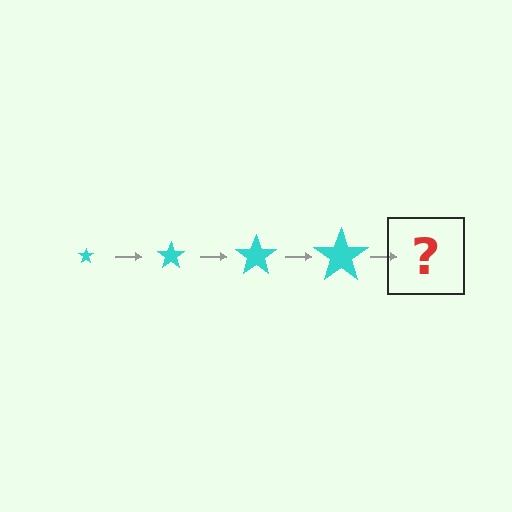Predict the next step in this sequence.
The next step is a cyan star, larger than the previous one.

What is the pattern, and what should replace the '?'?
The pattern is that the star gets progressively larger each step. The '?' should be a cyan star, larger than the previous one.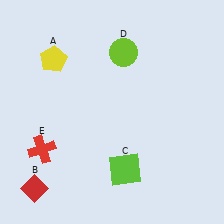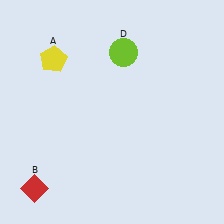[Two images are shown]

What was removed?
The lime square (C), the red cross (E) were removed in Image 2.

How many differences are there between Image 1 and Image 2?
There are 2 differences between the two images.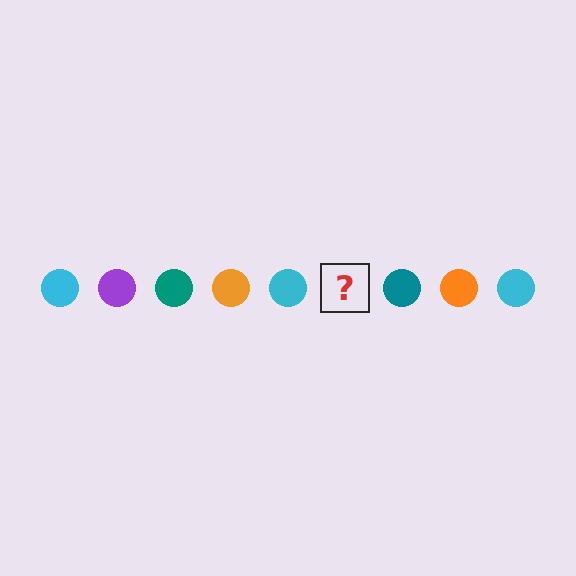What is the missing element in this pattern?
The missing element is a purple circle.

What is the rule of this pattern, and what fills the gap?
The rule is that the pattern cycles through cyan, purple, teal, orange circles. The gap should be filled with a purple circle.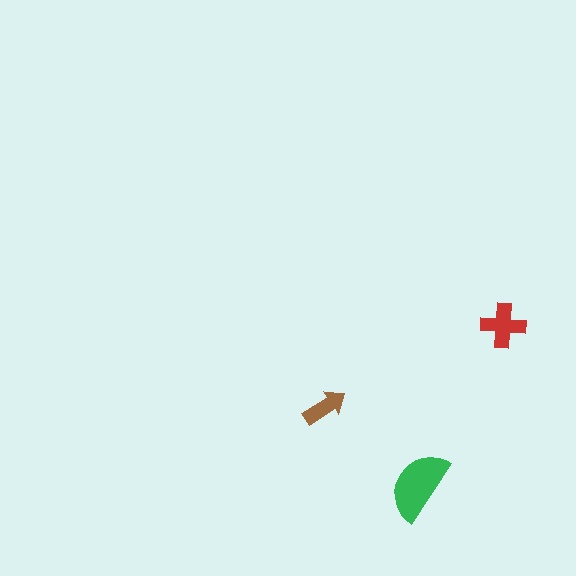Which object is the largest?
The green semicircle.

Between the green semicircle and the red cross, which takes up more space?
The green semicircle.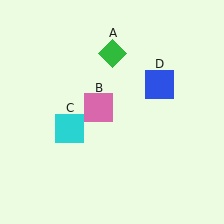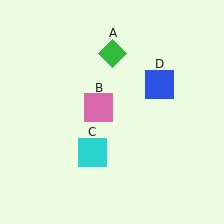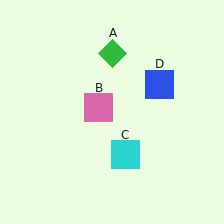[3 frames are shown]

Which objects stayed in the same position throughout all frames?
Green diamond (object A) and pink square (object B) and blue square (object D) remained stationary.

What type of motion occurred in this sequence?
The cyan square (object C) rotated counterclockwise around the center of the scene.